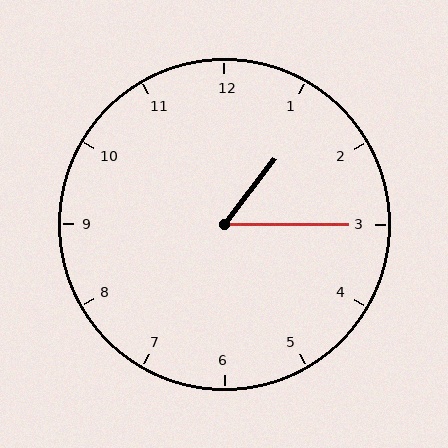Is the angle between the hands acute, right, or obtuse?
It is acute.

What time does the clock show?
1:15.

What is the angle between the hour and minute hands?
Approximately 52 degrees.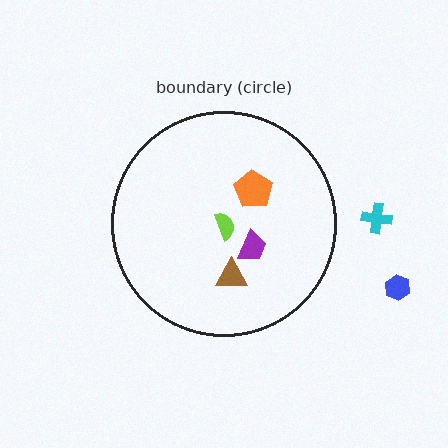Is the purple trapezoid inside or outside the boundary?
Inside.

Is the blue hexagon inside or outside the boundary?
Outside.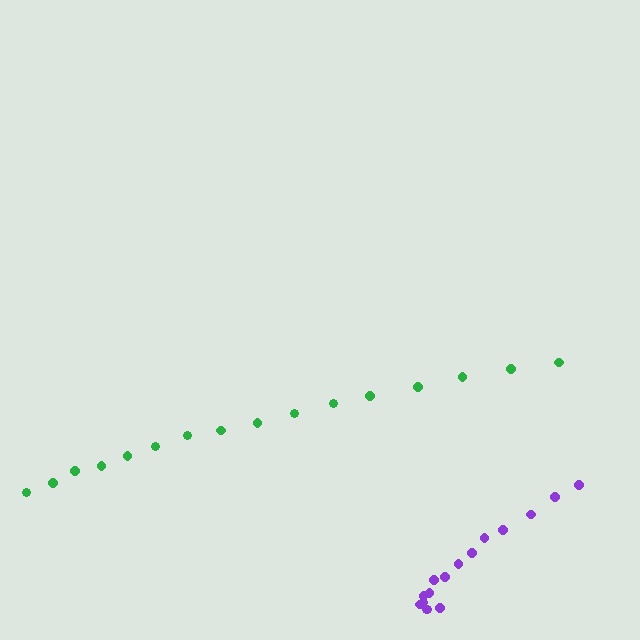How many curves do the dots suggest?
There are 2 distinct paths.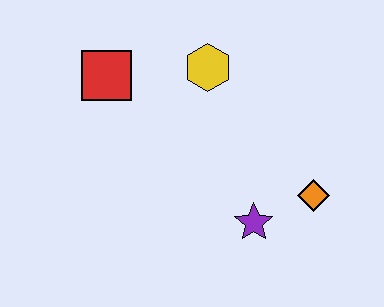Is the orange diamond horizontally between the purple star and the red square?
No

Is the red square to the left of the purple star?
Yes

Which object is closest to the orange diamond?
The purple star is closest to the orange diamond.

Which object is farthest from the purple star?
The red square is farthest from the purple star.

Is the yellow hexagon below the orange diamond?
No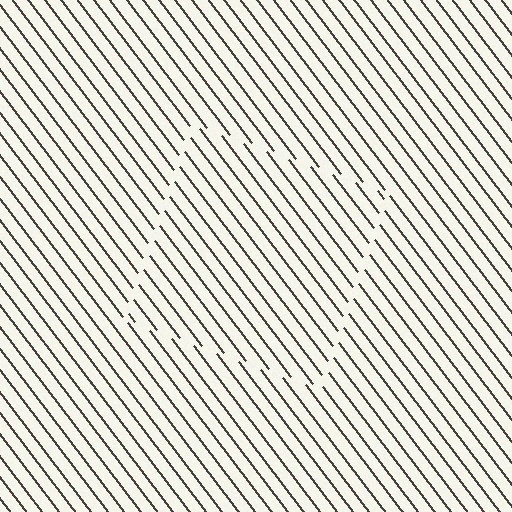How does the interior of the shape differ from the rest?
The interior of the shape contains the same grating, shifted by half a period — the contour is defined by the phase discontinuity where line-ends from the inner and outer gratings abut.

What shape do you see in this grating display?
An illusory square. The interior of the shape contains the same grating, shifted by half a period — the contour is defined by the phase discontinuity where line-ends from the inner and outer gratings abut.